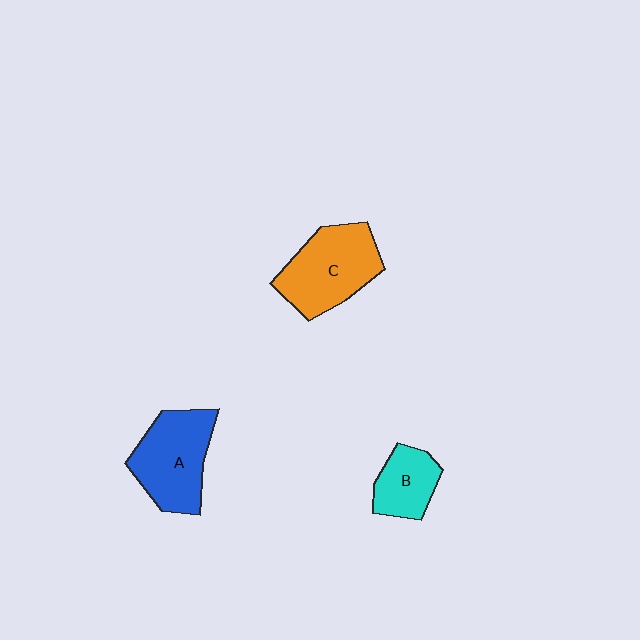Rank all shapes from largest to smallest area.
From largest to smallest: C (orange), A (blue), B (cyan).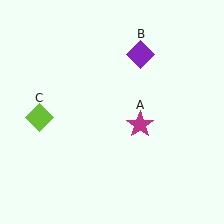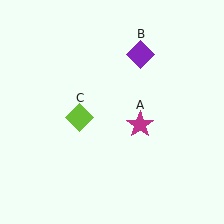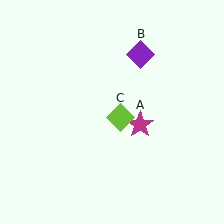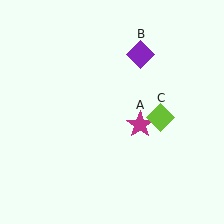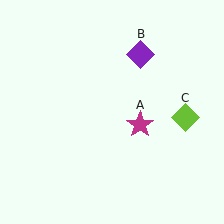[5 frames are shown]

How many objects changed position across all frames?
1 object changed position: lime diamond (object C).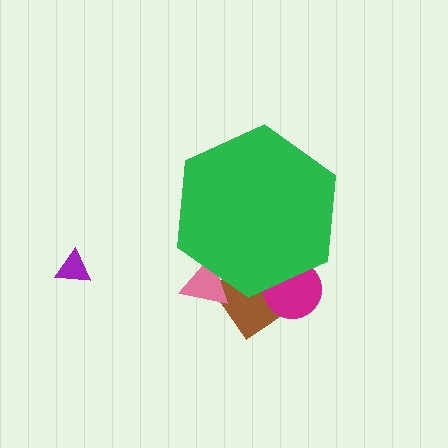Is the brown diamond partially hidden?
Yes, the brown diamond is partially hidden behind the green hexagon.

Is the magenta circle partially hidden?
Yes, the magenta circle is partially hidden behind the green hexagon.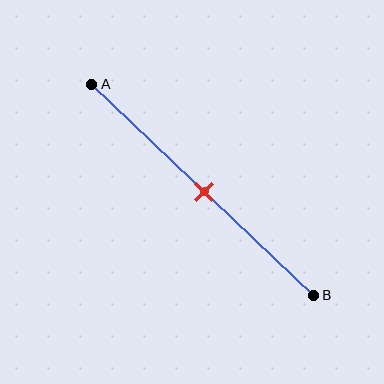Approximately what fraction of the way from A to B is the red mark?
The red mark is approximately 50% of the way from A to B.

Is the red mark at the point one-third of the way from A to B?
No, the mark is at about 50% from A, not at the 33% one-third point.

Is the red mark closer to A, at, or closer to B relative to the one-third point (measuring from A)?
The red mark is closer to point B than the one-third point of segment AB.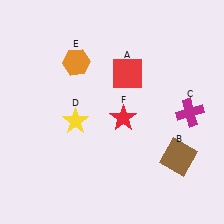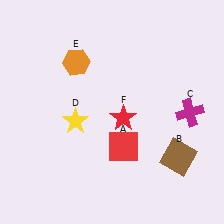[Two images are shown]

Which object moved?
The red square (A) moved down.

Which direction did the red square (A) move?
The red square (A) moved down.